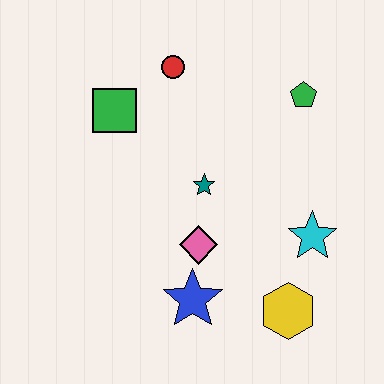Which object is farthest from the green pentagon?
The blue star is farthest from the green pentagon.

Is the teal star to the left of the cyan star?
Yes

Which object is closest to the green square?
The red circle is closest to the green square.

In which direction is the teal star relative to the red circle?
The teal star is below the red circle.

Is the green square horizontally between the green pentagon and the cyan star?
No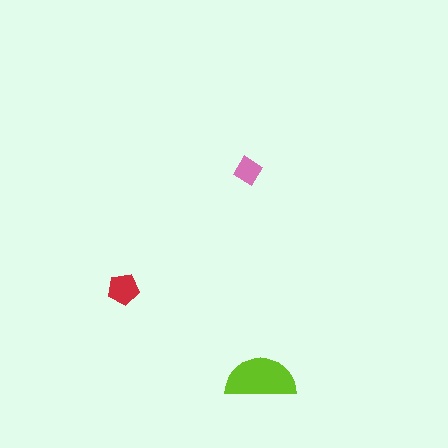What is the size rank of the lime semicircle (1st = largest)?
1st.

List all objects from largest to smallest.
The lime semicircle, the red pentagon, the pink diamond.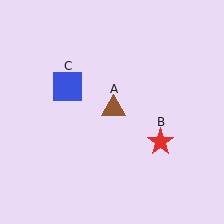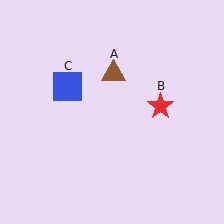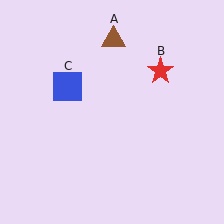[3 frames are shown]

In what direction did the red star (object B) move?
The red star (object B) moved up.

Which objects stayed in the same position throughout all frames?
Blue square (object C) remained stationary.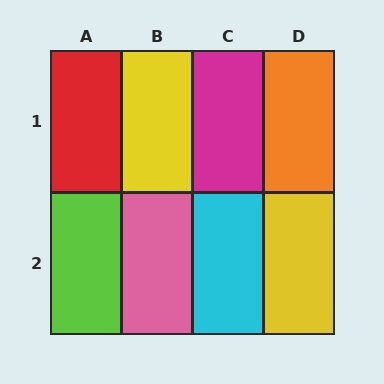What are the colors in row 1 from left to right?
Red, yellow, magenta, orange.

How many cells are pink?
1 cell is pink.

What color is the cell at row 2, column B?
Pink.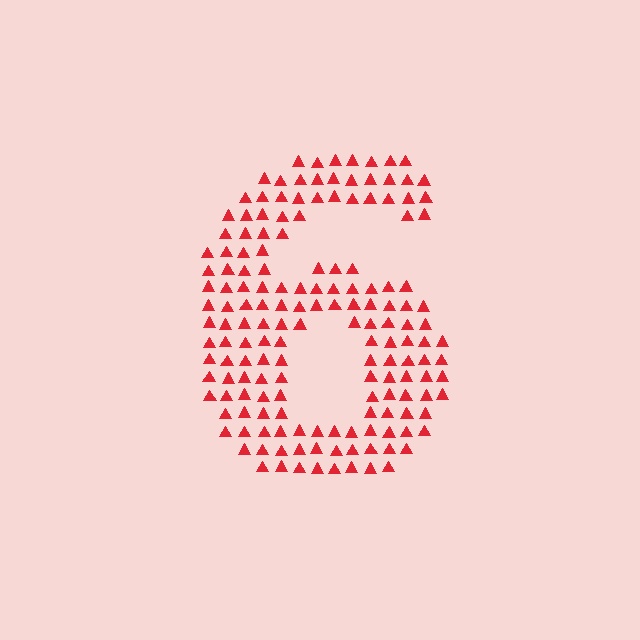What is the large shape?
The large shape is the digit 6.